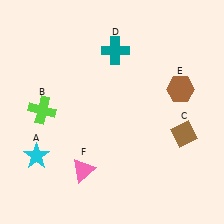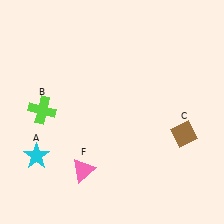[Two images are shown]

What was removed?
The teal cross (D), the brown hexagon (E) were removed in Image 2.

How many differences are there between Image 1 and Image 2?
There are 2 differences between the two images.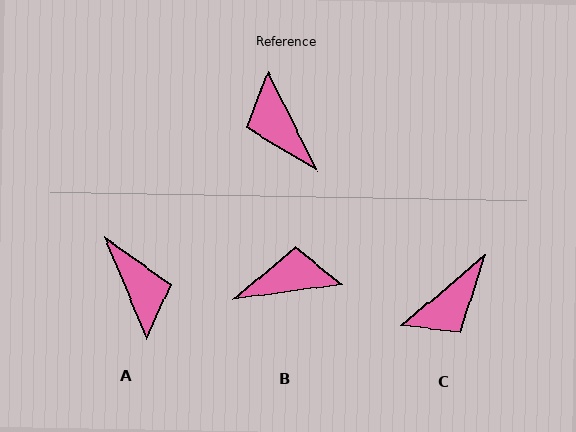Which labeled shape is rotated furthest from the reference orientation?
A, about 176 degrees away.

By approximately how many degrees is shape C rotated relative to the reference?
Approximately 104 degrees counter-clockwise.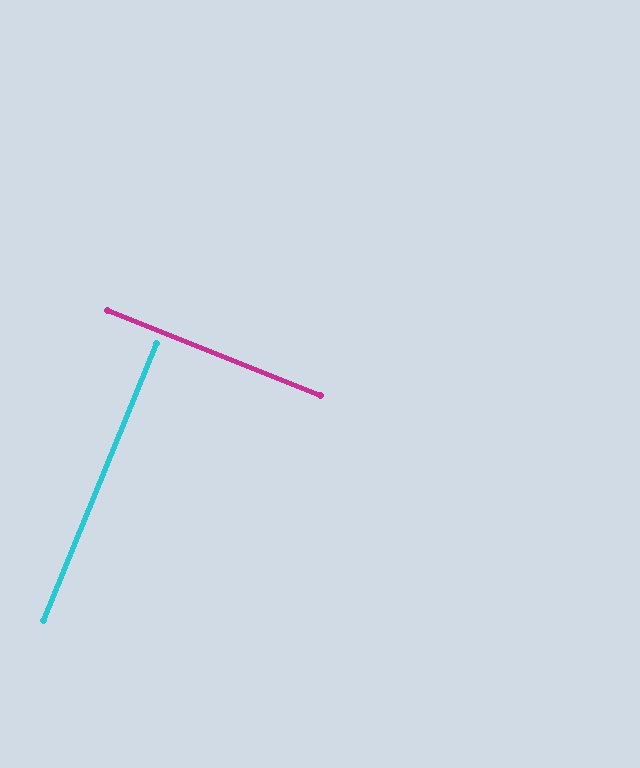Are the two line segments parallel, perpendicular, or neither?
Perpendicular — they meet at approximately 90°.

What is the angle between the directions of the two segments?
Approximately 90 degrees.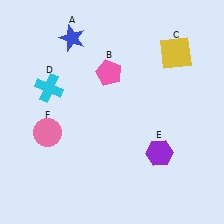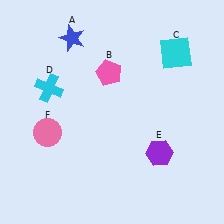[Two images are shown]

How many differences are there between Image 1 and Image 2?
There is 1 difference between the two images.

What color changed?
The square (C) changed from yellow in Image 1 to cyan in Image 2.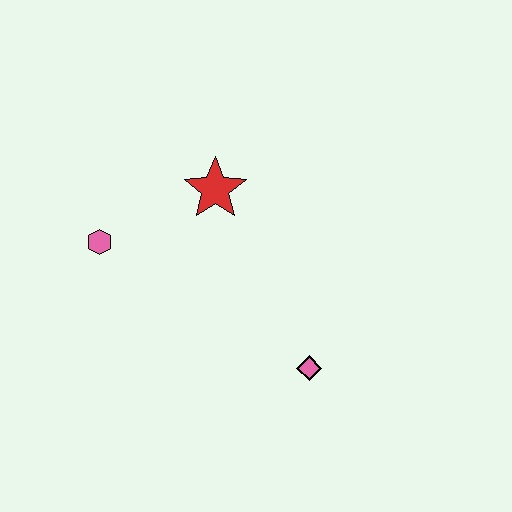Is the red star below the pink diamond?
No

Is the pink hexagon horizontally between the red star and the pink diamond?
No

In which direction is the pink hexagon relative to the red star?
The pink hexagon is to the left of the red star.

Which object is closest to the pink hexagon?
The red star is closest to the pink hexagon.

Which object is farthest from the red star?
The pink diamond is farthest from the red star.